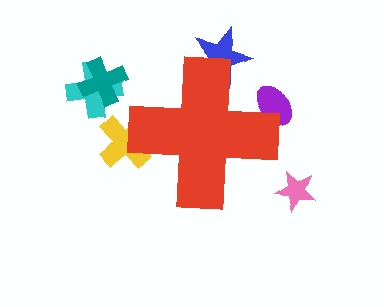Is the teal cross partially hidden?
No, the teal cross is fully visible.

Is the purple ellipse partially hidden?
Yes, the purple ellipse is partially hidden behind the red cross.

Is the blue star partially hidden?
Yes, the blue star is partially hidden behind the red cross.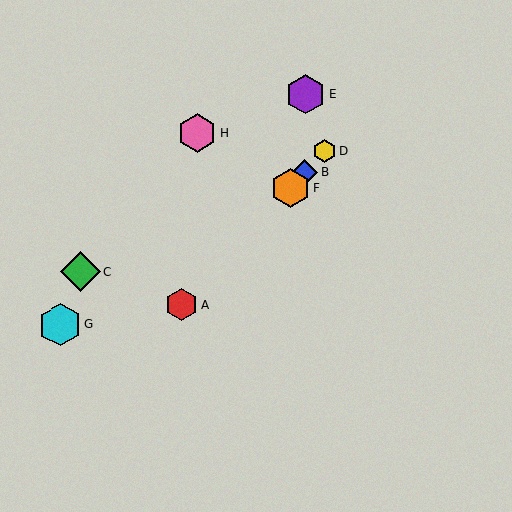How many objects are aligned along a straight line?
4 objects (A, B, D, F) are aligned along a straight line.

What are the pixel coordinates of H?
Object H is at (197, 133).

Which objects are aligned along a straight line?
Objects A, B, D, F are aligned along a straight line.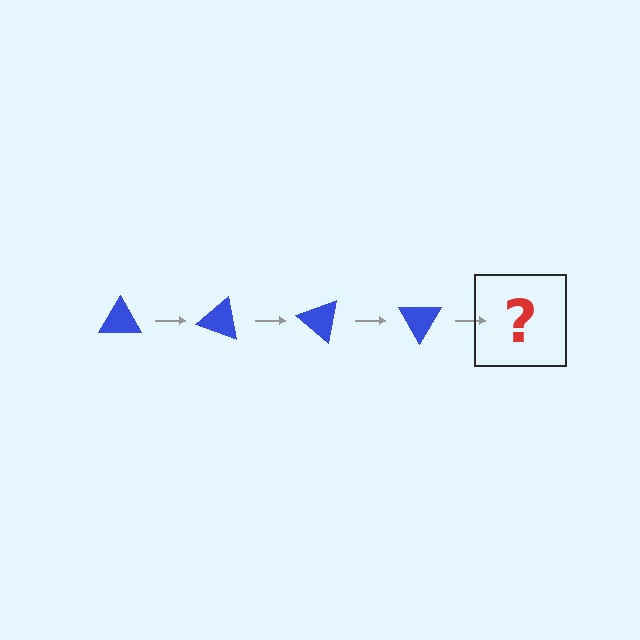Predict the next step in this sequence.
The next step is a blue triangle rotated 80 degrees.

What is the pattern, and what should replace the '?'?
The pattern is that the triangle rotates 20 degrees each step. The '?' should be a blue triangle rotated 80 degrees.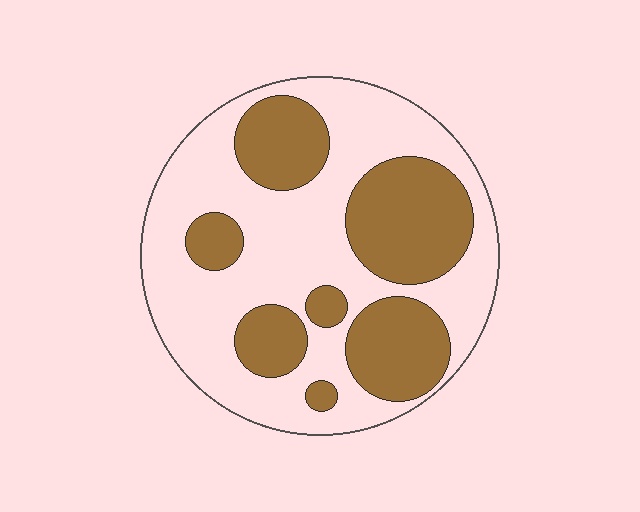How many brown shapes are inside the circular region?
7.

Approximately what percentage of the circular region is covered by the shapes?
Approximately 40%.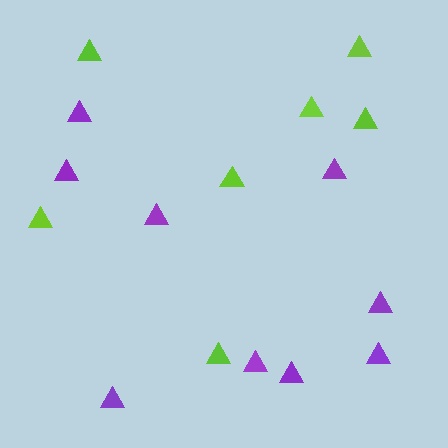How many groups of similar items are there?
There are 2 groups: one group of purple triangles (9) and one group of lime triangles (7).